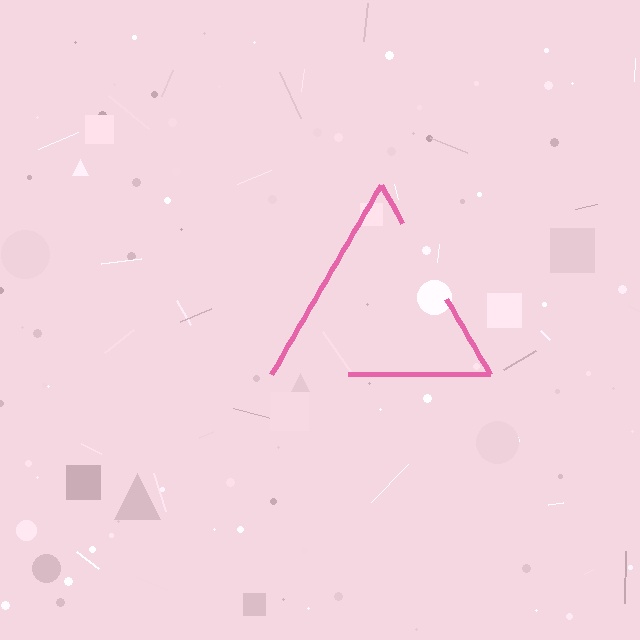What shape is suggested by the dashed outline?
The dashed outline suggests a triangle.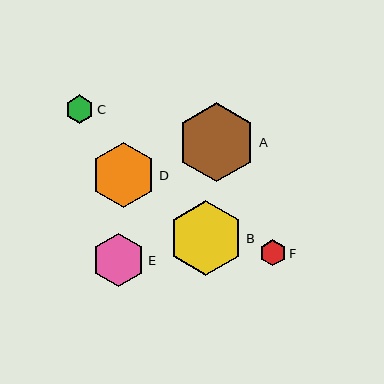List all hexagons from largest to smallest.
From largest to smallest: A, B, D, E, C, F.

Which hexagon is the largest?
Hexagon A is the largest with a size of approximately 79 pixels.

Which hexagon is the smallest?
Hexagon F is the smallest with a size of approximately 26 pixels.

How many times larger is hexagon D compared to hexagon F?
Hexagon D is approximately 2.5 times the size of hexagon F.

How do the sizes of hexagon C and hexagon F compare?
Hexagon C and hexagon F are approximately the same size.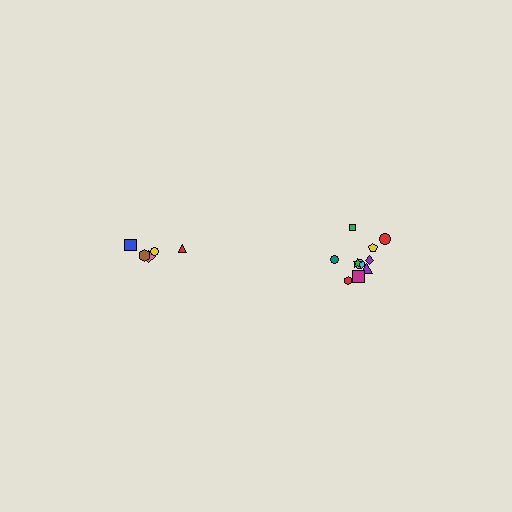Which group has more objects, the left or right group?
The right group.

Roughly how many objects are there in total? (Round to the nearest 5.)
Roughly 15 objects in total.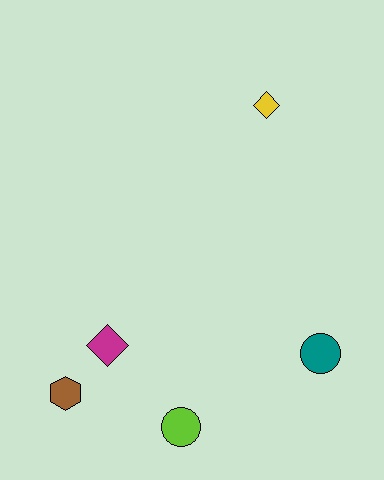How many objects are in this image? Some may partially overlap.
There are 5 objects.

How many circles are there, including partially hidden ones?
There are 2 circles.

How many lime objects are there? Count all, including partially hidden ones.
There is 1 lime object.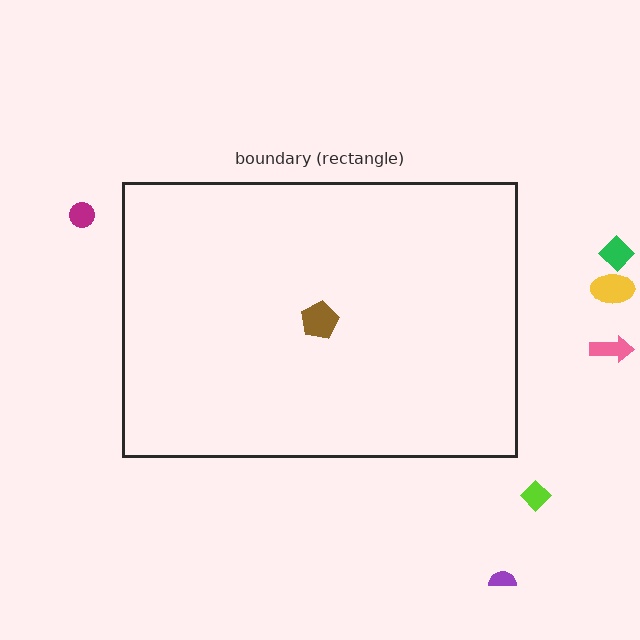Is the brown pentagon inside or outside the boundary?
Inside.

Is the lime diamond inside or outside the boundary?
Outside.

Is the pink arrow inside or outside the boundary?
Outside.